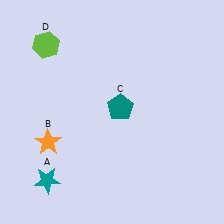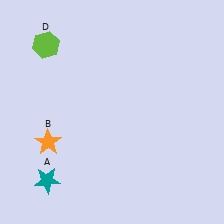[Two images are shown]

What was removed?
The teal pentagon (C) was removed in Image 2.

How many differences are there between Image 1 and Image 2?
There is 1 difference between the two images.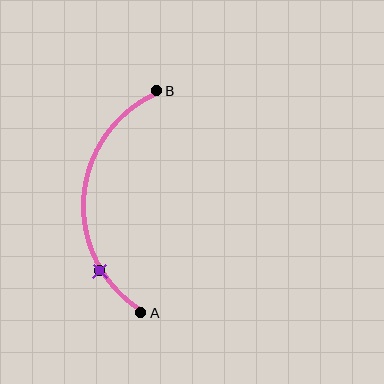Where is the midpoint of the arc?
The arc midpoint is the point on the curve farthest from the straight line joining A and B. It sits to the left of that line.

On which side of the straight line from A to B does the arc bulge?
The arc bulges to the left of the straight line connecting A and B.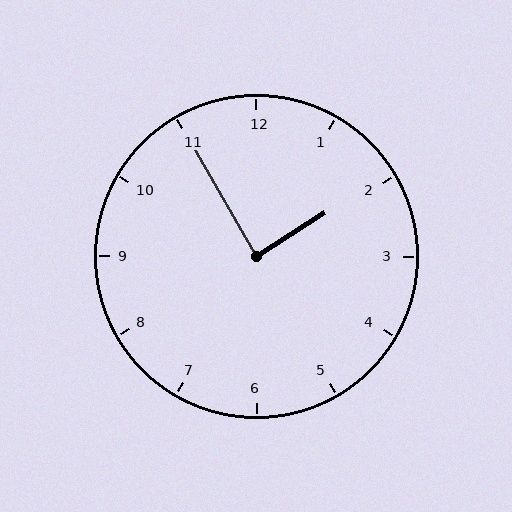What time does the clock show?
1:55.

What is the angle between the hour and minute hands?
Approximately 88 degrees.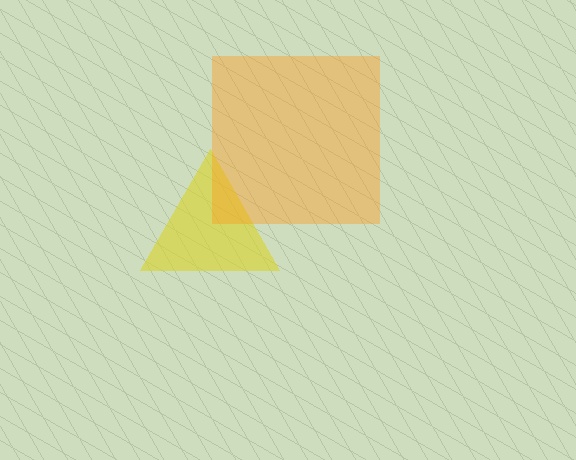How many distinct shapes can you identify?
There are 2 distinct shapes: a yellow triangle, an orange square.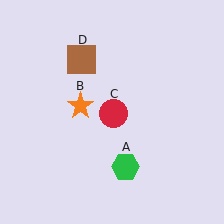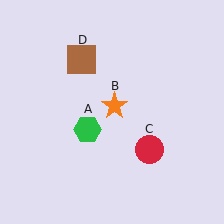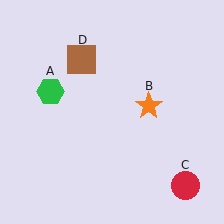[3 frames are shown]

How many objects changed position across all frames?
3 objects changed position: green hexagon (object A), orange star (object B), red circle (object C).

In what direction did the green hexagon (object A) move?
The green hexagon (object A) moved up and to the left.